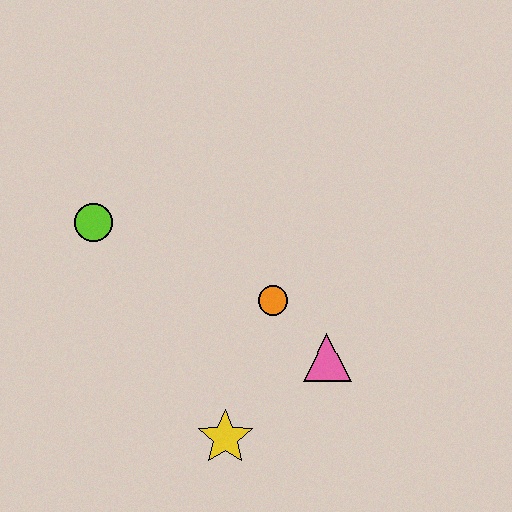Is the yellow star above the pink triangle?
No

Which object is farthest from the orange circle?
The lime circle is farthest from the orange circle.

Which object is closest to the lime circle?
The orange circle is closest to the lime circle.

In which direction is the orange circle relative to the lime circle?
The orange circle is to the right of the lime circle.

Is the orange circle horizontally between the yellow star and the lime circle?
No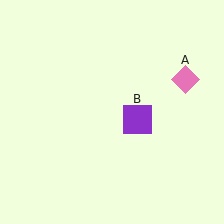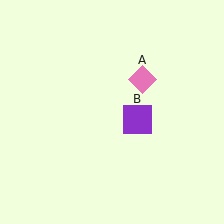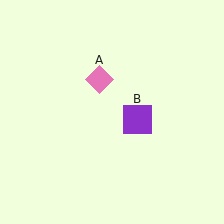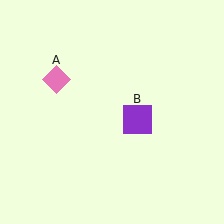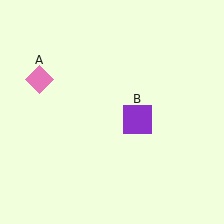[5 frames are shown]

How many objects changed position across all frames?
1 object changed position: pink diamond (object A).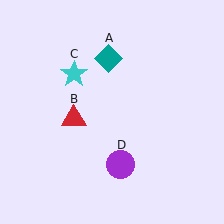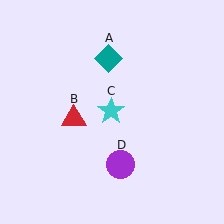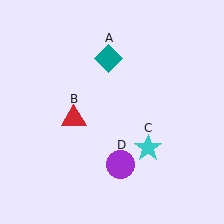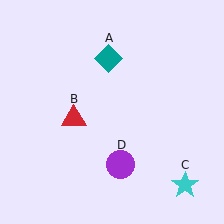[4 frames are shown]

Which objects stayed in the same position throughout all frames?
Teal diamond (object A) and red triangle (object B) and purple circle (object D) remained stationary.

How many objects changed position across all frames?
1 object changed position: cyan star (object C).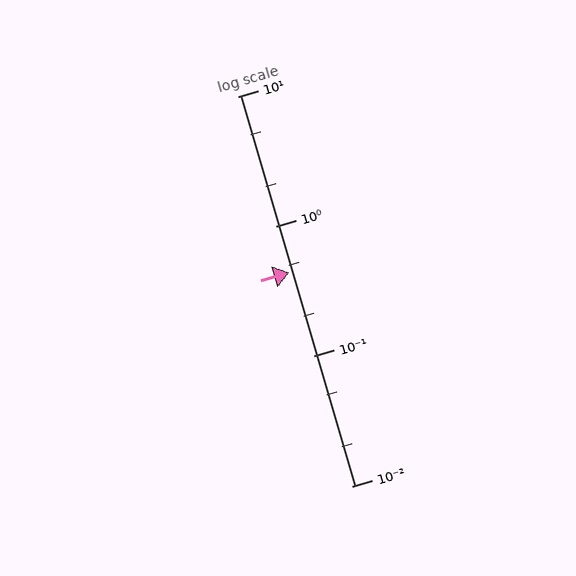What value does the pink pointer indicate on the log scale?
The pointer indicates approximately 0.44.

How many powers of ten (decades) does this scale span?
The scale spans 3 decades, from 0.01 to 10.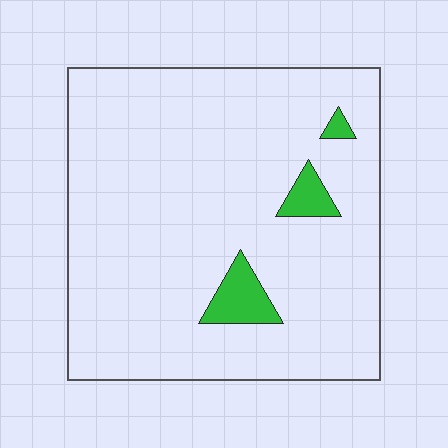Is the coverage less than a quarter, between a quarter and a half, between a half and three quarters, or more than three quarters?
Less than a quarter.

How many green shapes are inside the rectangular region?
3.